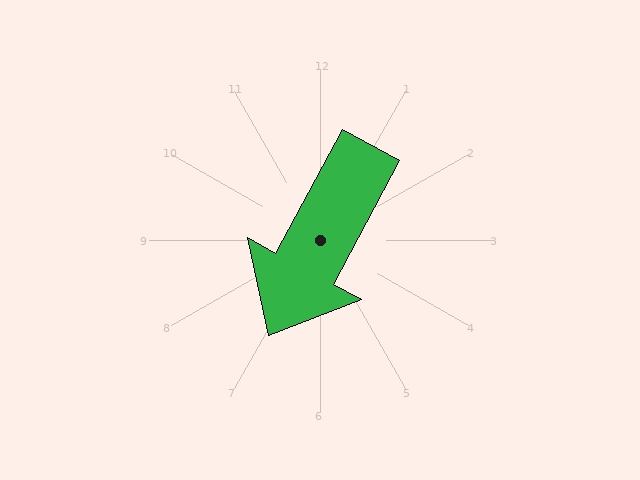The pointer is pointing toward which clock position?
Roughly 7 o'clock.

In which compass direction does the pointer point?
Southwest.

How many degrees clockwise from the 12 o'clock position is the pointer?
Approximately 208 degrees.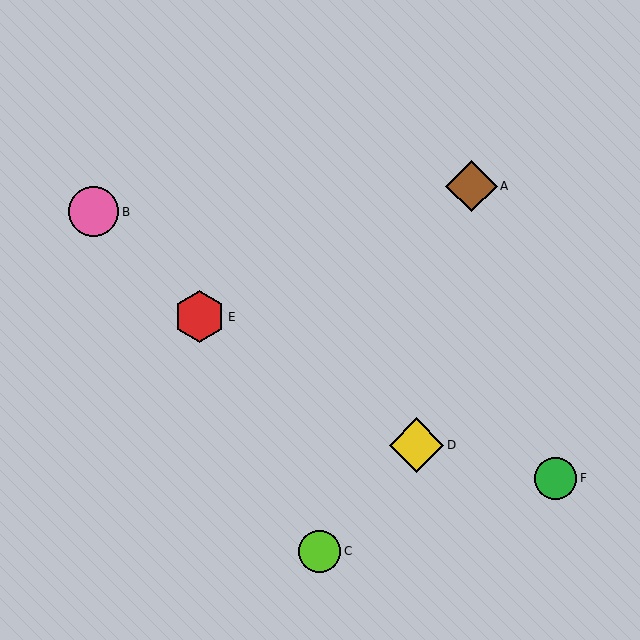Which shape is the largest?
The yellow diamond (labeled D) is the largest.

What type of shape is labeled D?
Shape D is a yellow diamond.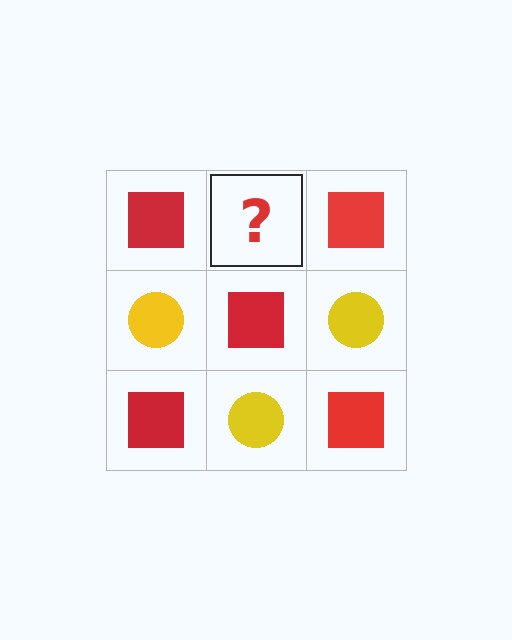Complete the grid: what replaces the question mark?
The question mark should be replaced with a yellow circle.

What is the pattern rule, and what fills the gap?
The rule is that it alternates red square and yellow circle in a checkerboard pattern. The gap should be filled with a yellow circle.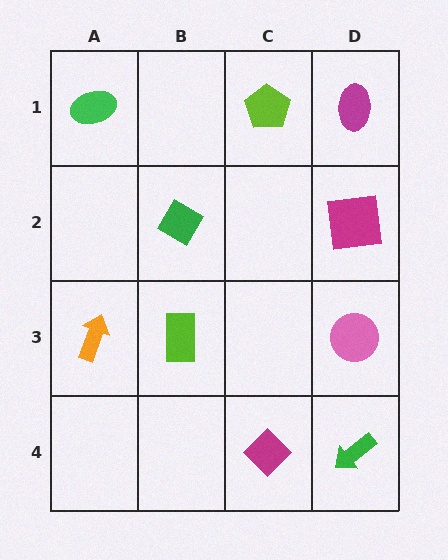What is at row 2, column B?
A green diamond.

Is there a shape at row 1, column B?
No, that cell is empty.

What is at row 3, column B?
A lime rectangle.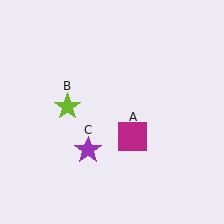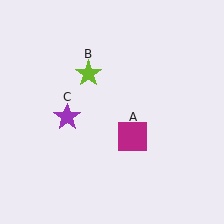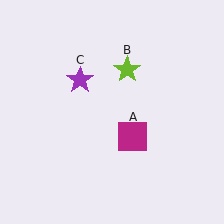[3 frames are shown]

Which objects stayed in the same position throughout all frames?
Magenta square (object A) remained stationary.